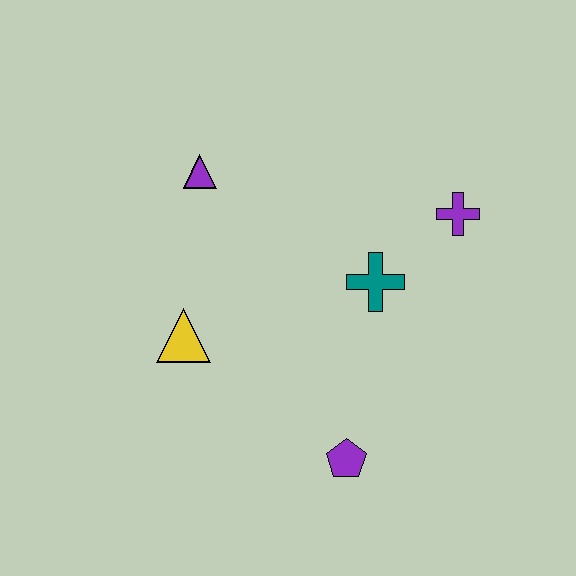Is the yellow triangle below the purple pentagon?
No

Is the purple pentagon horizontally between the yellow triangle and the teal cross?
Yes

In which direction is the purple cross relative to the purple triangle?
The purple cross is to the right of the purple triangle.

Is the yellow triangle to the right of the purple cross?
No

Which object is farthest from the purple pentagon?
The purple triangle is farthest from the purple pentagon.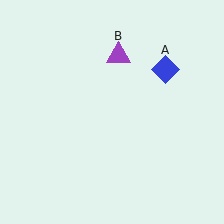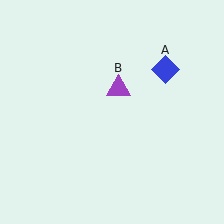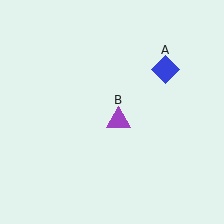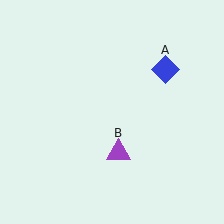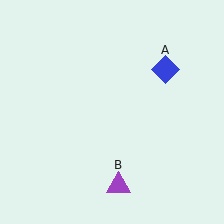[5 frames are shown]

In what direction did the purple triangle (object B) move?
The purple triangle (object B) moved down.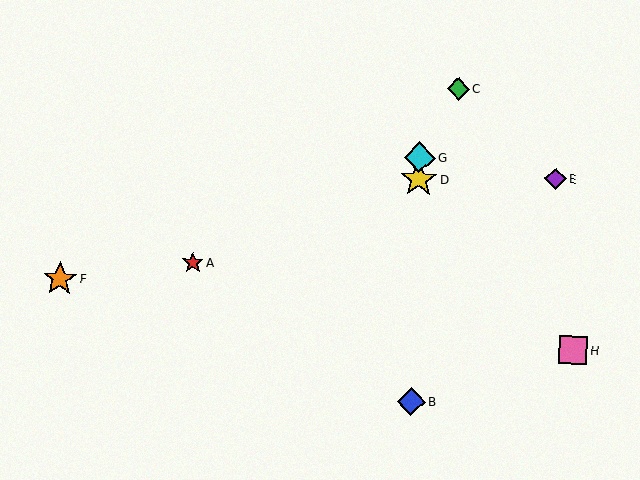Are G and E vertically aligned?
No, G is at x≈420 and E is at x≈556.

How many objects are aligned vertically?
3 objects (B, D, G) are aligned vertically.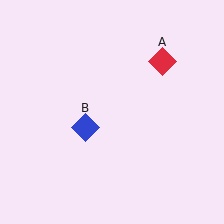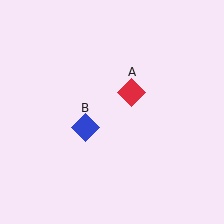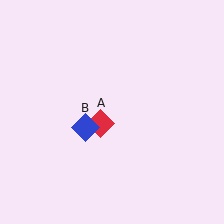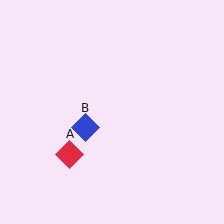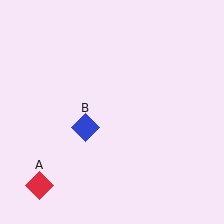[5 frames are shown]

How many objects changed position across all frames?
1 object changed position: red diamond (object A).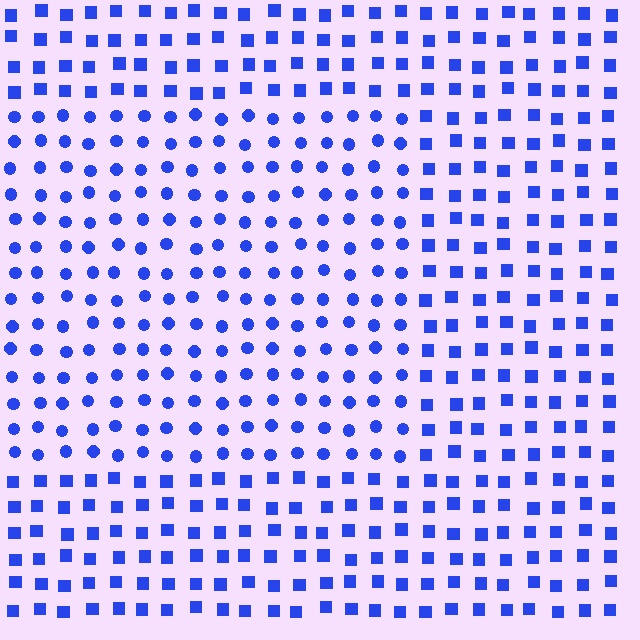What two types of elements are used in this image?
The image uses circles inside the rectangle region and squares outside it.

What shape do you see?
I see a rectangle.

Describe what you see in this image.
The image is filled with small blue elements arranged in a uniform grid. A rectangle-shaped region contains circles, while the surrounding area contains squares. The boundary is defined purely by the change in element shape.